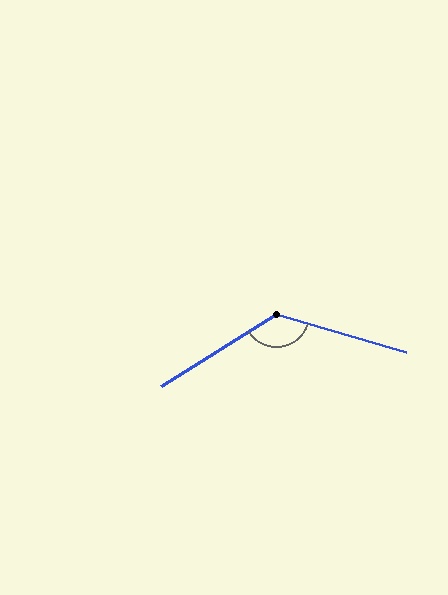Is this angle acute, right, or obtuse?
It is obtuse.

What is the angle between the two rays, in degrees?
Approximately 132 degrees.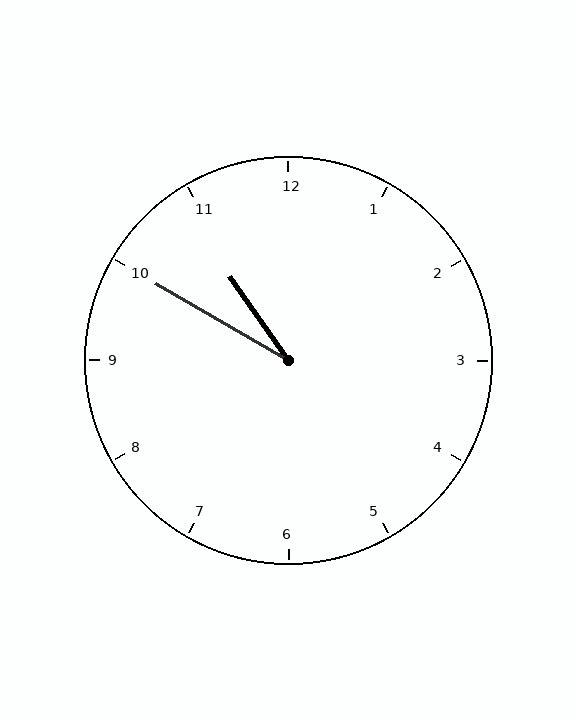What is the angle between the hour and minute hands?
Approximately 25 degrees.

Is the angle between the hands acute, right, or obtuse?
It is acute.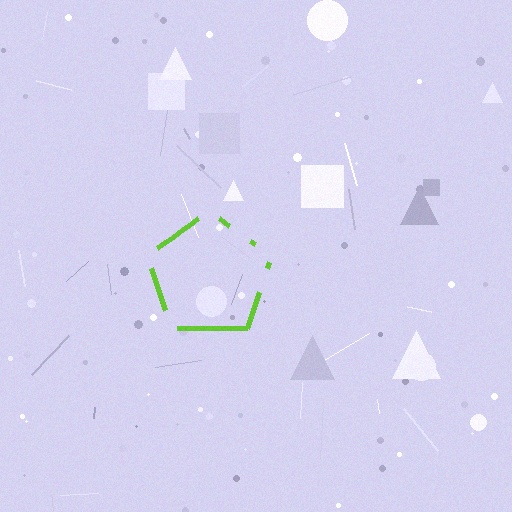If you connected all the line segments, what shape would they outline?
They would outline a pentagon.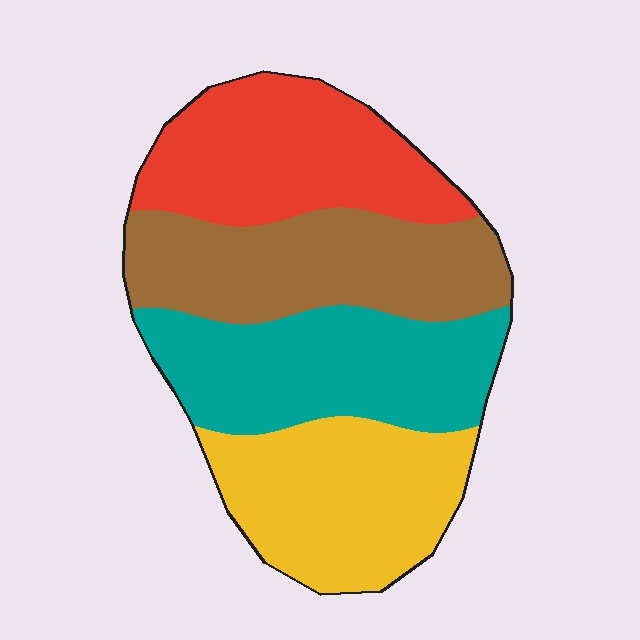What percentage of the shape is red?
Red takes up about one quarter (1/4) of the shape.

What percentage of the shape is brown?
Brown takes up between a quarter and a half of the shape.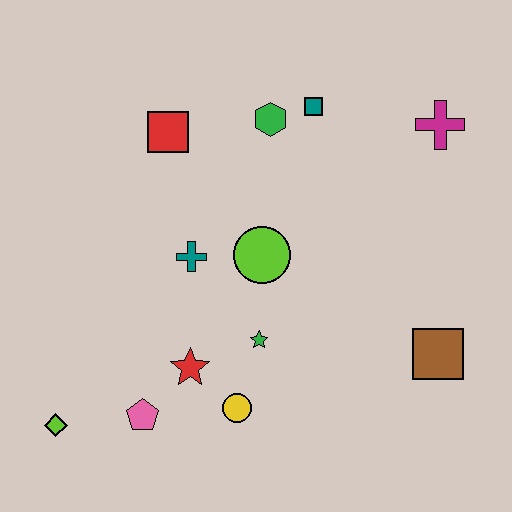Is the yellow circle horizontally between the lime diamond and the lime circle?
Yes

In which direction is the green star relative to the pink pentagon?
The green star is to the right of the pink pentagon.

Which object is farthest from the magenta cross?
The lime diamond is farthest from the magenta cross.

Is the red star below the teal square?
Yes